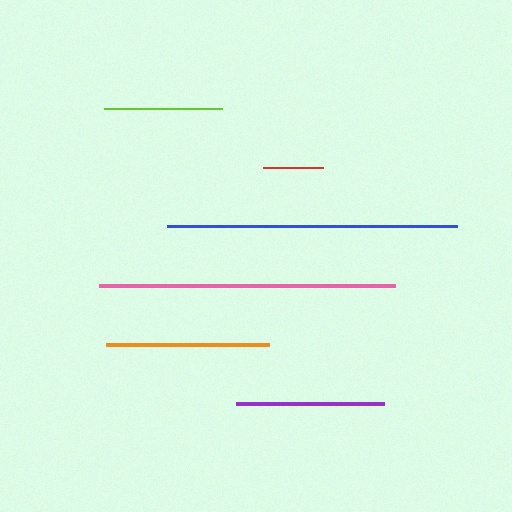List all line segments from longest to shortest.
From longest to shortest: pink, blue, orange, purple, lime, red.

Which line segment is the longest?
The pink line is the longest at approximately 297 pixels.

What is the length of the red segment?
The red segment is approximately 61 pixels long.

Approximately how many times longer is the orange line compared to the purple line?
The orange line is approximately 1.1 times the length of the purple line.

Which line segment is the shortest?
The red line is the shortest at approximately 61 pixels.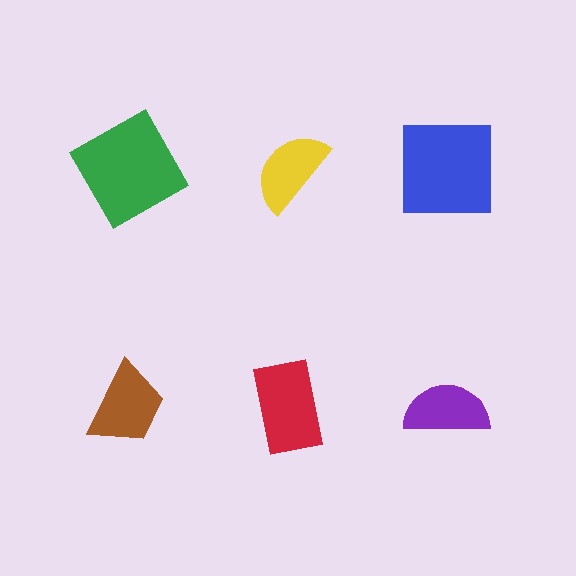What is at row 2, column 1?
A brown trapezoid.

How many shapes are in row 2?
3 shapes.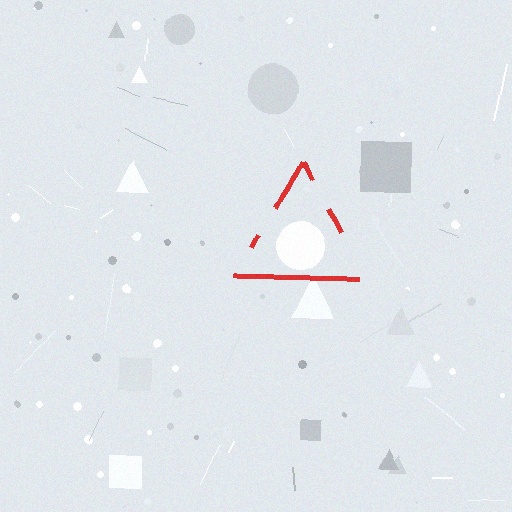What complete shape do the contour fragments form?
The contour fragments form a triangle.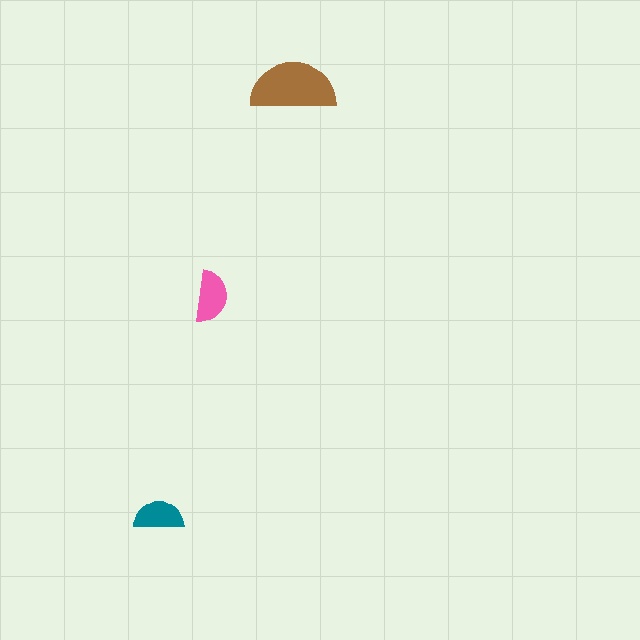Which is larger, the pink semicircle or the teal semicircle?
The pink one.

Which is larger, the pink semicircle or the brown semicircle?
The brown one.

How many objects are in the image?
There are 3 objects in the image.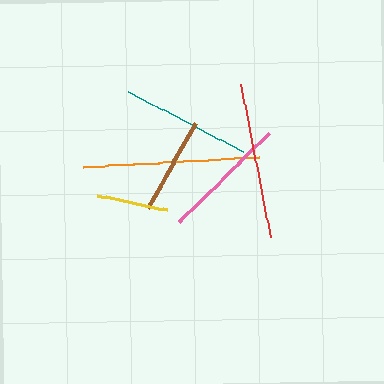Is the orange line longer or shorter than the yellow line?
The orange line is longer than the yellow line.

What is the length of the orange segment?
The orange segment is approximately 177 pixels long.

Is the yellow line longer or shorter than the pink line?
The pink line is longer than the yellow line.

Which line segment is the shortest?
The yellow line is the shortest at approximately 73 pixels.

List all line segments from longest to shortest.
From longest to shortest: orange, red, teal, pink, brown, yellow.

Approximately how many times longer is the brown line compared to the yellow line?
The brown line is approximately 1.3 times the length of the yellow line.